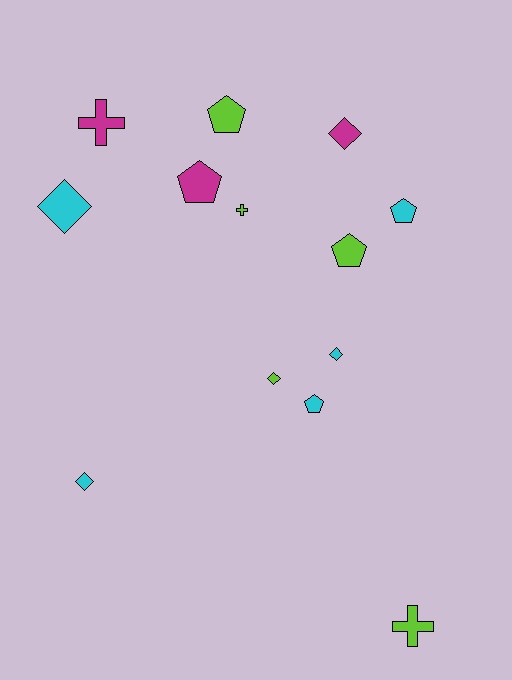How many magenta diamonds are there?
There is 1 magenta diamond.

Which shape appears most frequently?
Diamond, with 5 objects.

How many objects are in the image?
There are 13 objects.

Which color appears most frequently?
Lime, with 5 objects.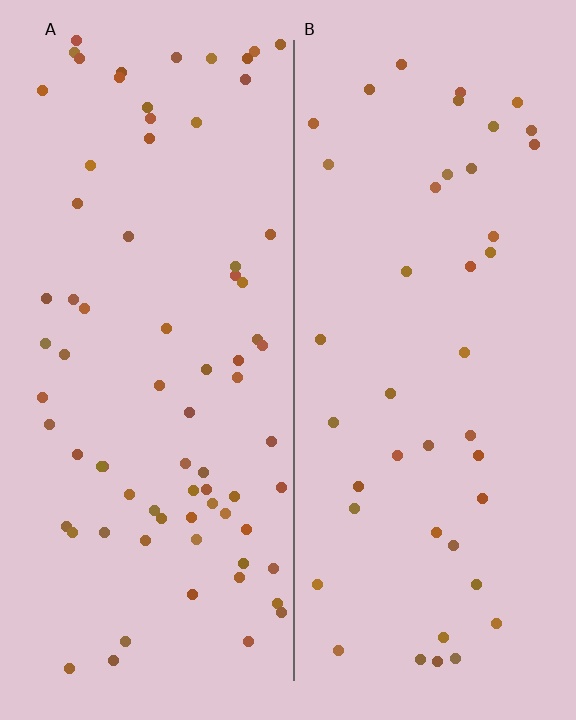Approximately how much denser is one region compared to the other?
Approximately 1.8× — region A over region B.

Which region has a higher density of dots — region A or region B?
A (the left).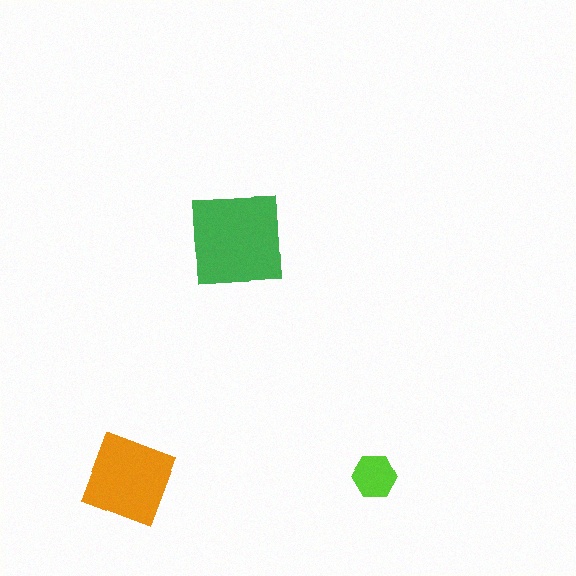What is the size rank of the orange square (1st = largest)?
2nd.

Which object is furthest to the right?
The lime hexagon is rightmost.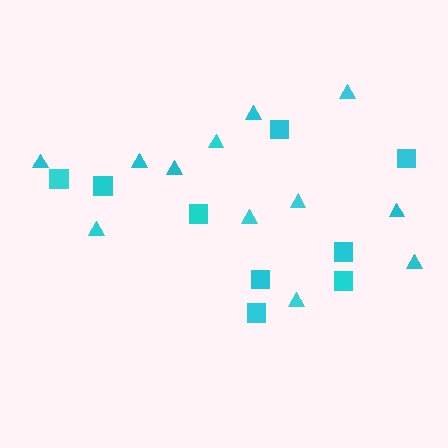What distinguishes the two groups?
There are 2 groups: one group of squares (9) and one group of triangles (12).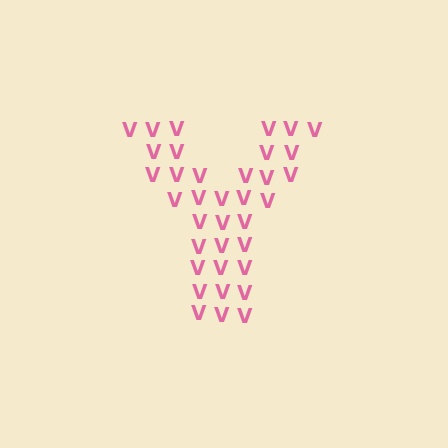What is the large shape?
The large shape is the letter Y.